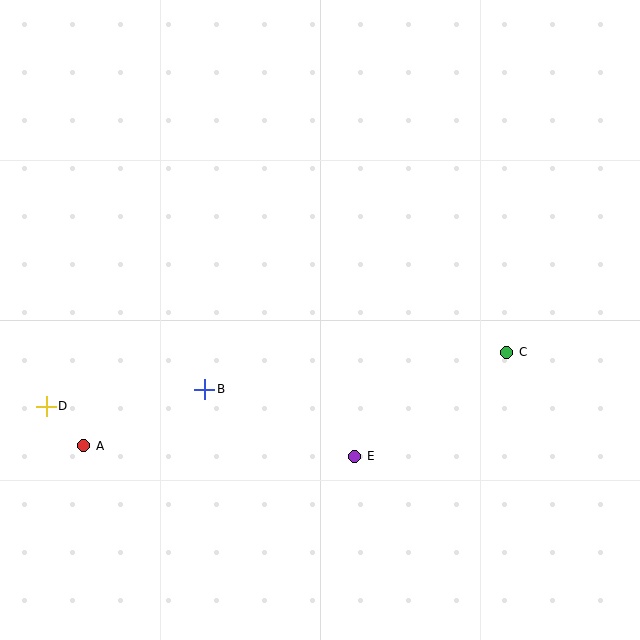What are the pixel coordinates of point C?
Point C is at (507, 352).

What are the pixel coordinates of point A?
Point A is at (84, 446).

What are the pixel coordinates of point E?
Point E is at (355, 456).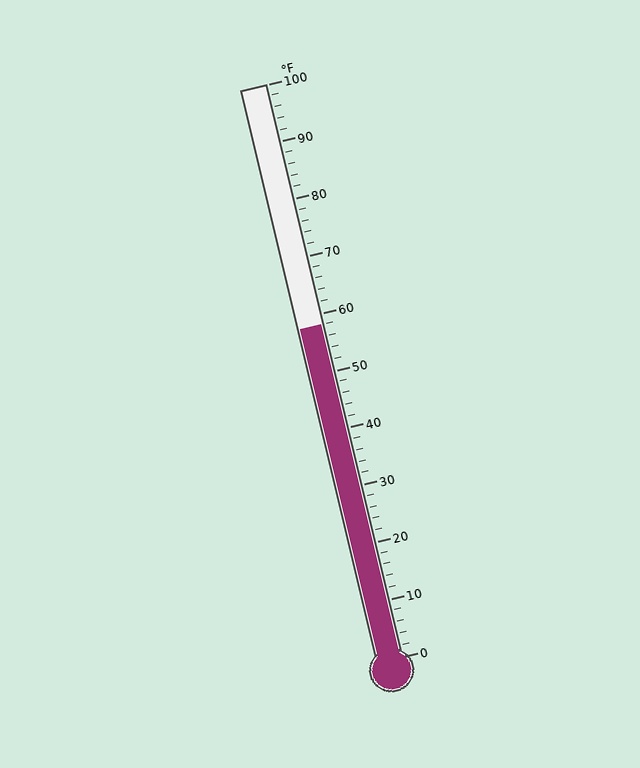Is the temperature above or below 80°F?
The temperature is below 80°F.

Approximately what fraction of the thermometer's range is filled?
The thermometer is filled to approximately 60% of its range.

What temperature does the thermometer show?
The thermometer shows approximately 58°F.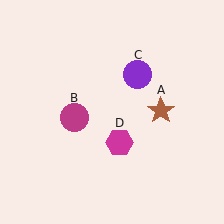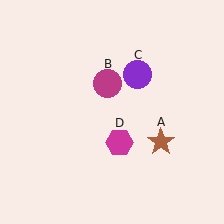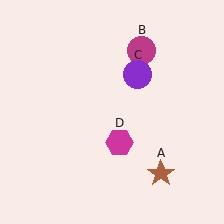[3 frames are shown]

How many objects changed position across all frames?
2 objects changed position: brown star (object A), magenta circle (object B).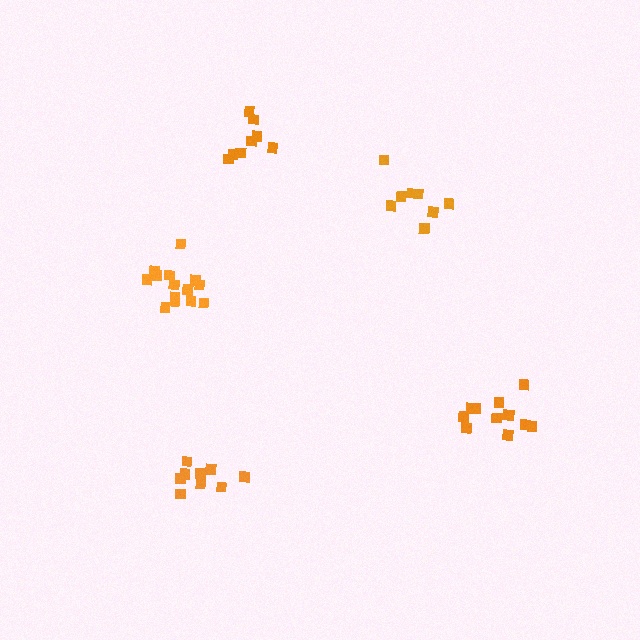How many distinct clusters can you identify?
There are 5 distinct clusters.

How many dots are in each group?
Group 1: 8 dots, Group 2: 14 dots, Group 3: 12 dots, Group 4: 9 dots, Group 5: 8 dots (51 total).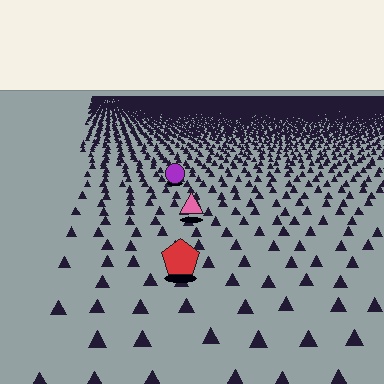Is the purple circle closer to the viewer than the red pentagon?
No. The red pentagon is closer — you can tell from the texture gradient: the ground texture is coarser near it.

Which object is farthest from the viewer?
The purple circle is farthest from the viewer. It appears smaller and the ground texture around it is denser.